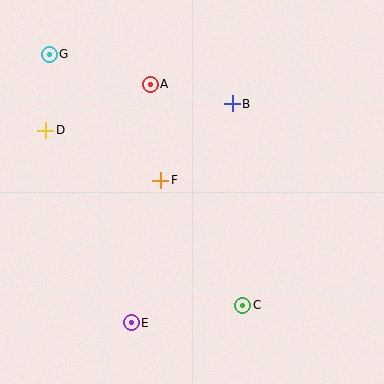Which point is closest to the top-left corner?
Point G is closest to the top-left corner.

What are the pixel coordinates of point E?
Point E is at (131, 323).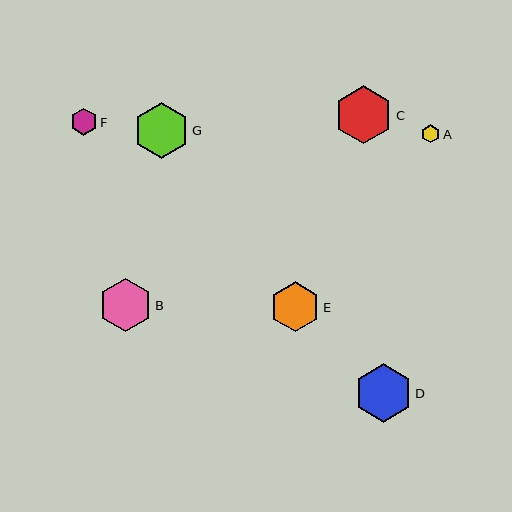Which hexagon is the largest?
Hexagon C is the largest with a size of approximately 58 pixels.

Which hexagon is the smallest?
Hexagon A is the smallest with a size of approximately 18 pixels.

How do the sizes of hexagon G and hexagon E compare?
Hexagon G and hexagon E are approximately the same size.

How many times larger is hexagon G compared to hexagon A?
Hexagon G is approximately 3.1 times the size of hexagon A.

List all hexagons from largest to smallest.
From largest to smallest: C, D, G, B, E, F, A.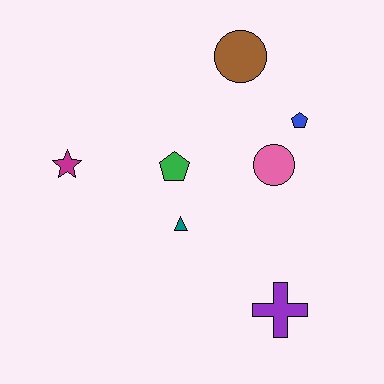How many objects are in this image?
There are 7 objects.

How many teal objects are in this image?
There is 1 teal object.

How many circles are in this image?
There are 2 circles.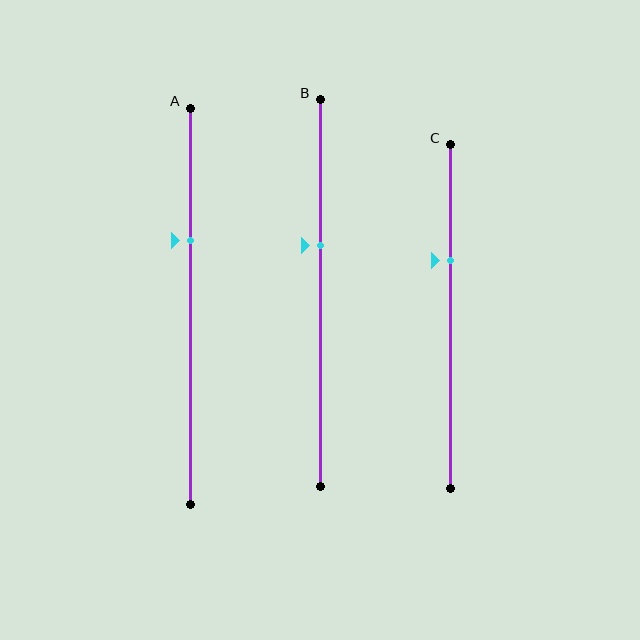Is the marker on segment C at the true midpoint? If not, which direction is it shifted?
No, the marker on segment C is shifted upward by about 16% of the segment length.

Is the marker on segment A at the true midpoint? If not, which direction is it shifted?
No, the marker on segment A is shifted upward by about 17% of the segment length.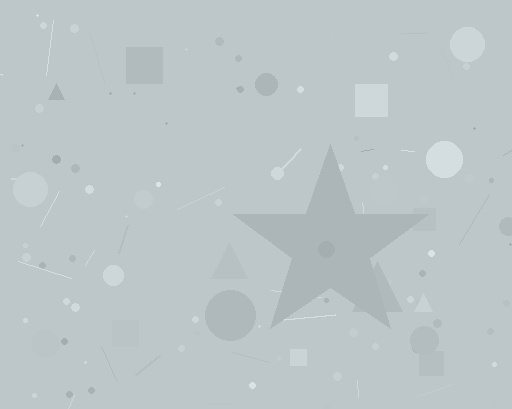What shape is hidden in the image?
A star is hidden in the image.